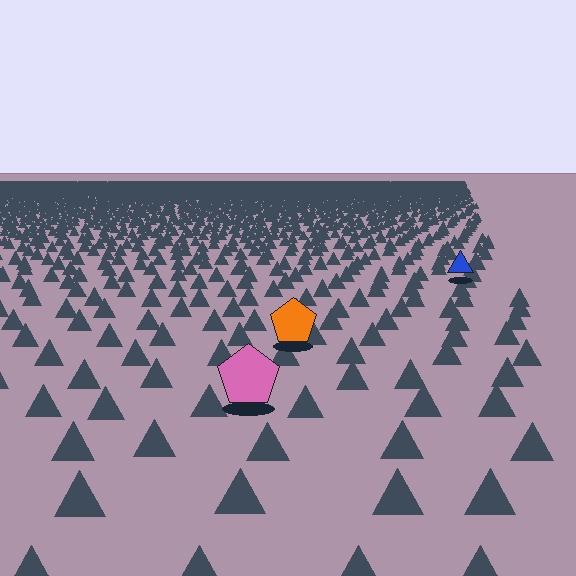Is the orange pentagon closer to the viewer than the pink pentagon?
No. The pink pentagon is closer — you can tell from the texture gradient: the ground texture is coarser near it.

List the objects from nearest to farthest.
From nearest to farthest: the pink pentagon, the orange pentagon, the blue triangle.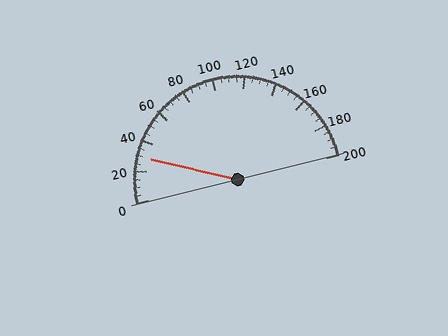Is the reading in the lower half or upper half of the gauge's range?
The reading is in the lower half of the range (0 to 200).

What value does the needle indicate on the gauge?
The needle indicates approximately 30.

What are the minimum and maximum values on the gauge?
The gauge ranges from 0 to 200.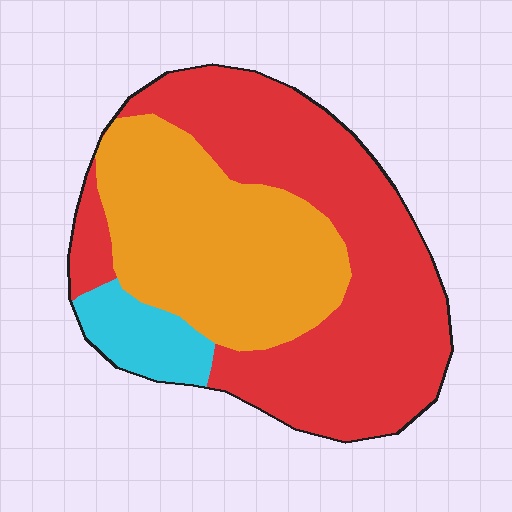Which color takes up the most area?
Red, at roughly 55%.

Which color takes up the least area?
Cyan, at roughly 10%.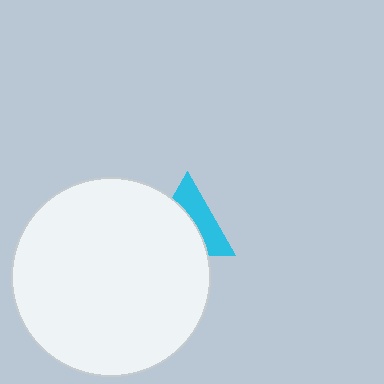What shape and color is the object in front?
The object in front is a white circle.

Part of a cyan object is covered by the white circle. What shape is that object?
It is a triangle.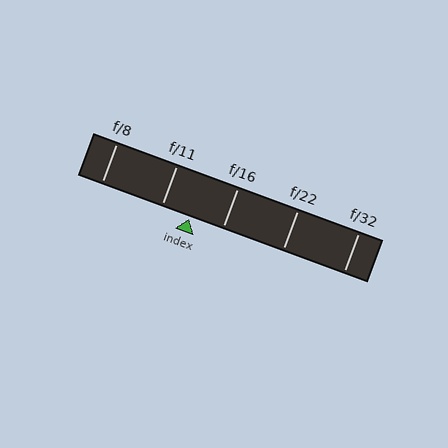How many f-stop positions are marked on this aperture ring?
There are 5 f-stop positions marked.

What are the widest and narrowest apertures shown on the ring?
The widest aperture shown is f/8 and the narrowest is f/32.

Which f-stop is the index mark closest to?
The index mark is closest to f/11.